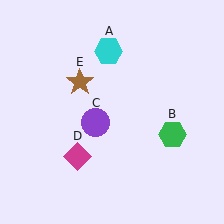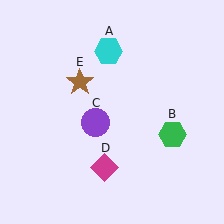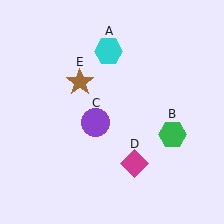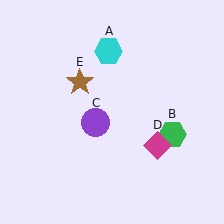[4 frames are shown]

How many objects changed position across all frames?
1 object changed position: magenta diamond (object D).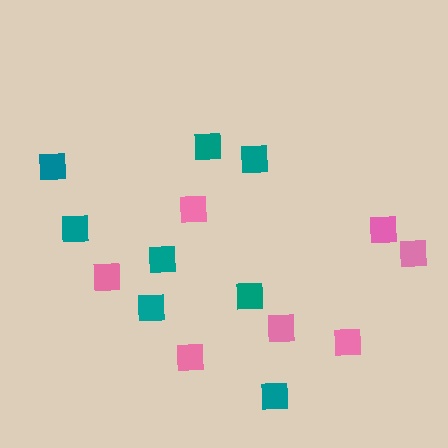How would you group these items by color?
There are 2 groups: one group of pink squares (7) and one group of teal squares (8).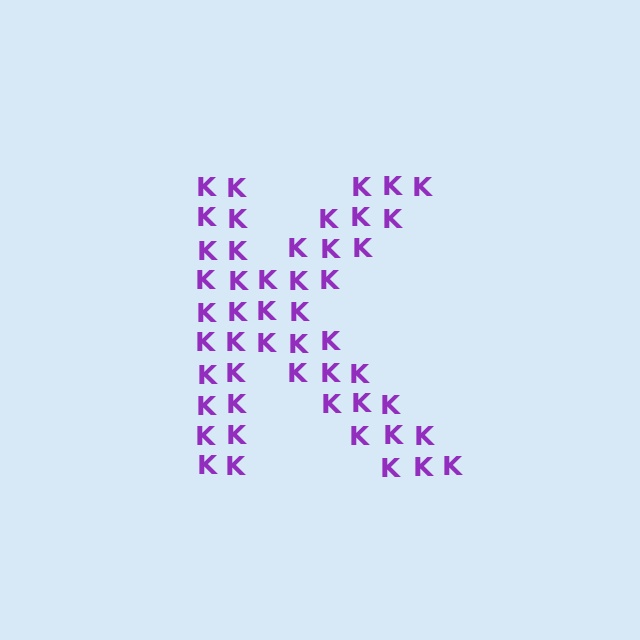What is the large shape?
The large shape is the letter K.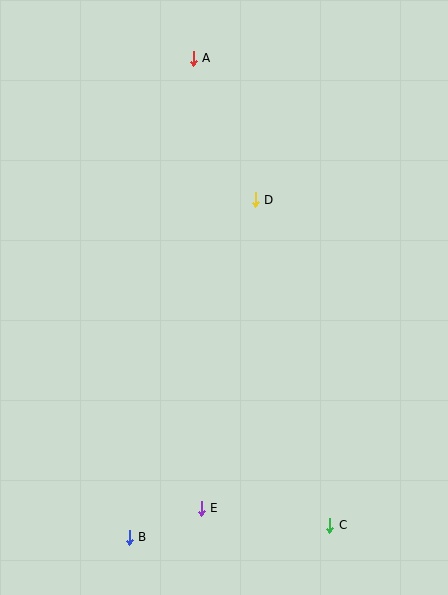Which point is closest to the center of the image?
Point D at (255, 200) is closest to the center.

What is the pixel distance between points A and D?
The distance between A and D is 155 pixels.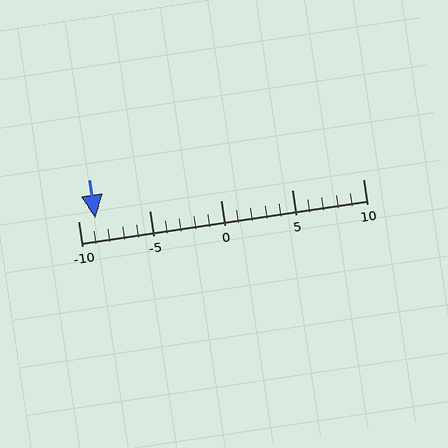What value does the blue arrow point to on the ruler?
The blue arrow points to approximately -9.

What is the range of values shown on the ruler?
The ruler shows values from -10 to 10.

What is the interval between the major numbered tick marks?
The major tick marks are spaced 5 units apart.